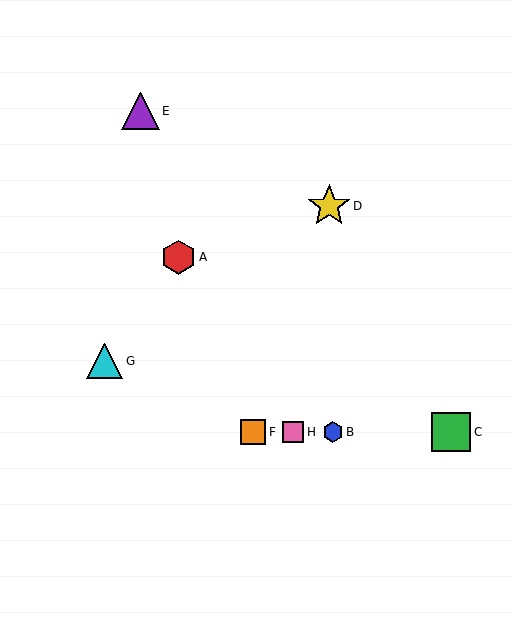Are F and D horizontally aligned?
No, F is at y≈432 and D is at y≈206.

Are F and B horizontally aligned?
Yes, both are at y≈432.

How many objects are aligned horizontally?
4 objects (B, C, F, H) are aligned horizontally.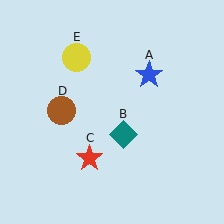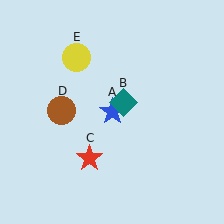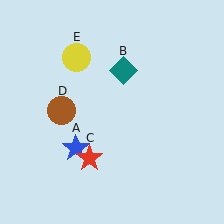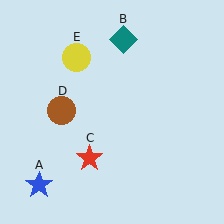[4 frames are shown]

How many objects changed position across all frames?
2 objects changed position: blue star (object A), teal diamond (object B).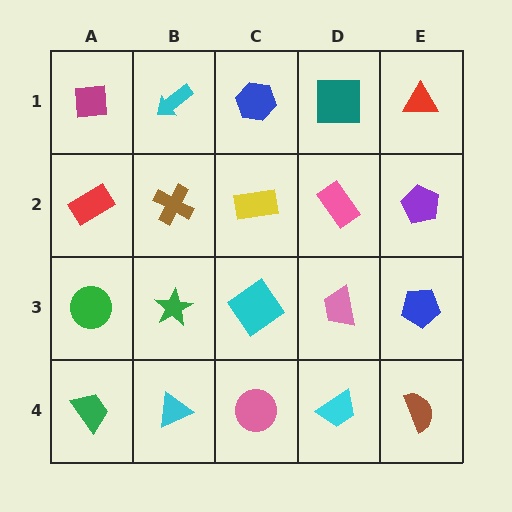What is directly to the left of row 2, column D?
A yellow rectangle.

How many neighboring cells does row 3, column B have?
4.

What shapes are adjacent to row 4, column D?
A pink trapezoid (row 3, column D), a pink circle (row 4, column C), a brown semicircle (row 4, column E).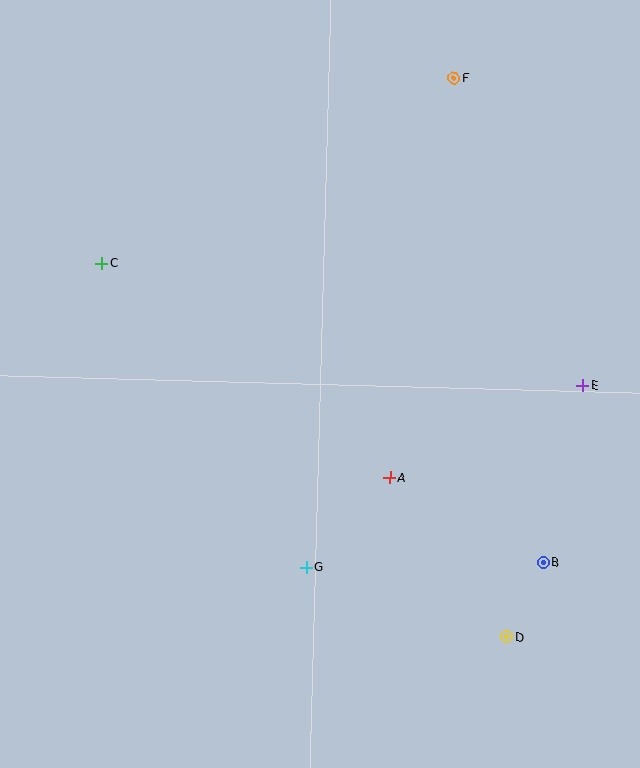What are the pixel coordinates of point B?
Point B is at (543, 562).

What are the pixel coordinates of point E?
Point E is at (583, 386).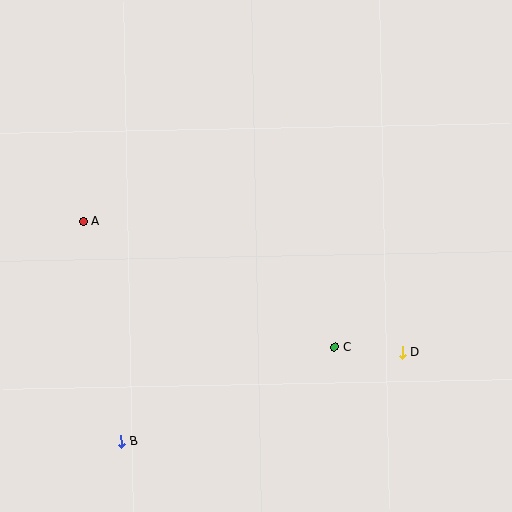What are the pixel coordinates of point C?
Point C is at (335, 347).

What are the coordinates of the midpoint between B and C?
The midpoint between B and C is at (228, 394).